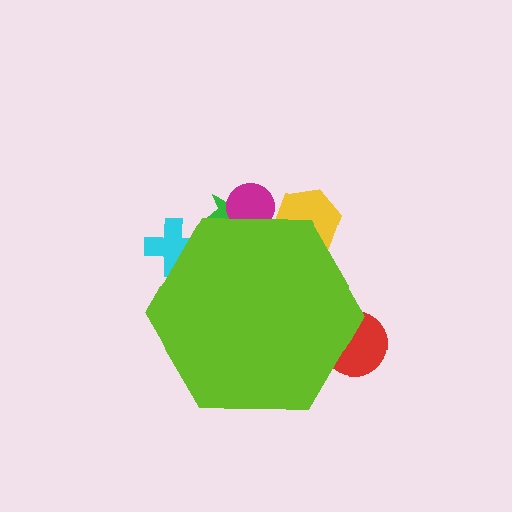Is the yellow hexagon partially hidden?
Yes, the yellow hexagon is partially hidden behind the lime hexagon.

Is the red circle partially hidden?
Yes, the red circle is partially hidden behind the lime hexagon.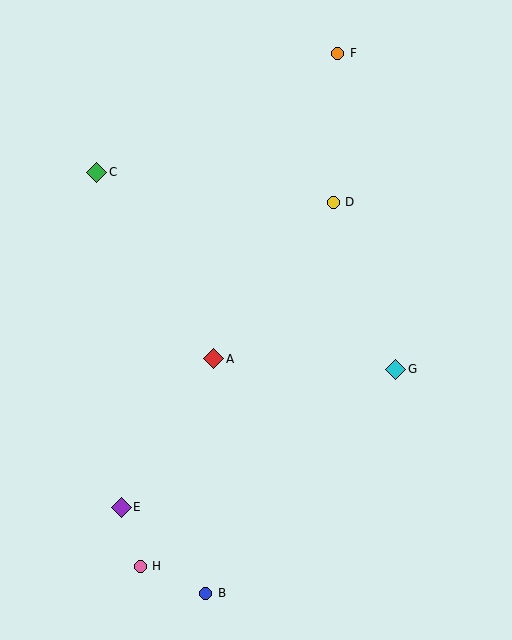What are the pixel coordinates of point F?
Point F is at (338, 53).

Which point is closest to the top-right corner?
Point F is closest to the top-right corner.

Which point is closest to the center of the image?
Point A at (214, 359) is closest to the center.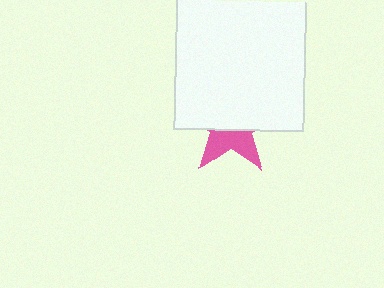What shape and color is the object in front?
The object in front is a white rectangle.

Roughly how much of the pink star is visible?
A small part of it is visible (roughly 41%).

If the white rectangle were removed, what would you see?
You would see the complete pink star.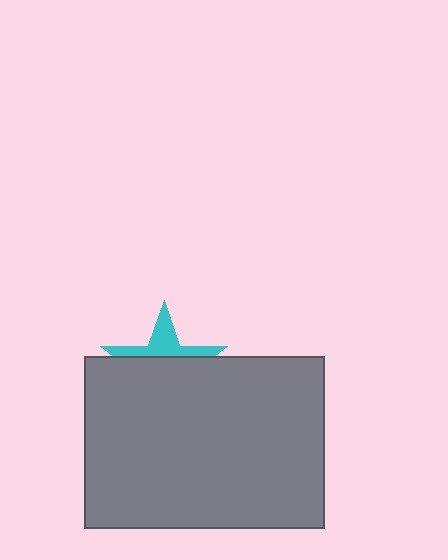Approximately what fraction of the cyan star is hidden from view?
Roughly 65% of the cyan star is hidden behind the gray rectangle.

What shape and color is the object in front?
The object in front is a gray rectangle.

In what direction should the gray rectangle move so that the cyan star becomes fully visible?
The gray rectangle should move down. That is the shortest direction to clear the overlap and leave the cyan star fully visible.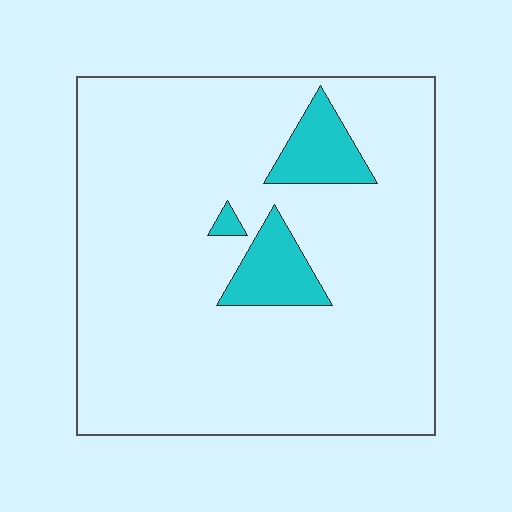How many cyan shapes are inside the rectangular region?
3.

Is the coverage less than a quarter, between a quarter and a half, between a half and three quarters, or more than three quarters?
Less than a quarter.